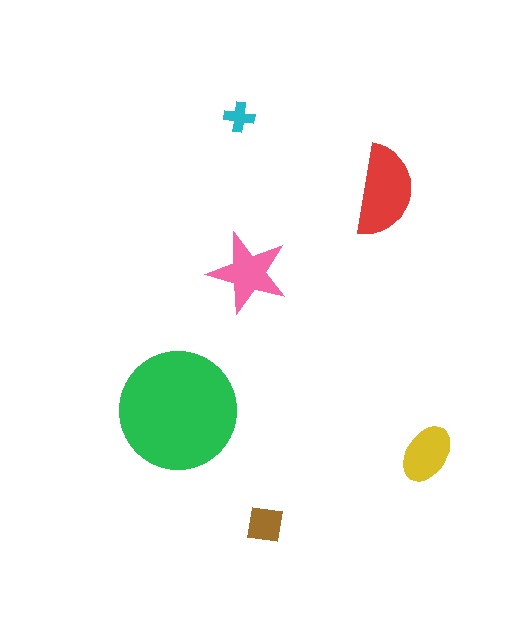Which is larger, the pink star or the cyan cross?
The pink star.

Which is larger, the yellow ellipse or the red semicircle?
The red semicircle.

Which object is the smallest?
The cyan cross.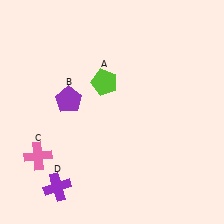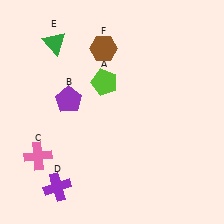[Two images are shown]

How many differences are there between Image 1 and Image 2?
There are 2 differences between the two images.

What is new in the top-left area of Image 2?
A green triangle (E) was added in the top-left area of Image 2.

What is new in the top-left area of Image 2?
A brown hexagon (F) was added in the top-left area of Image 2.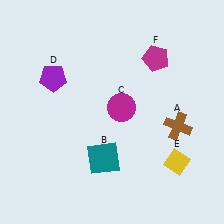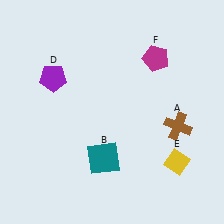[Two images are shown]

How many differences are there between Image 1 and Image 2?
There is 1 difference between the two images.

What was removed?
The magenta circle (C) was removed in Image 2.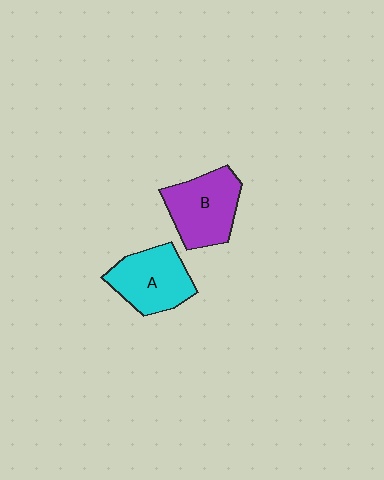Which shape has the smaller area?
Shape A (cyan).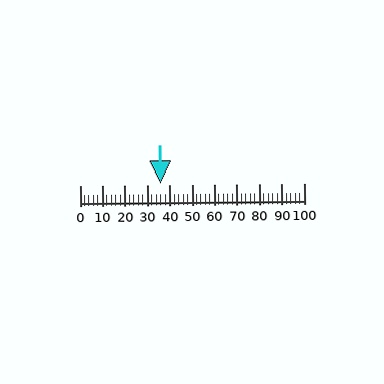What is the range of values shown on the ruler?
The ruler shows values from 0 to 100.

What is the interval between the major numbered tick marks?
The major tick marks are spaced 10 units apart.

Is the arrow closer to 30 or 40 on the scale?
The arrow is closer to 40.